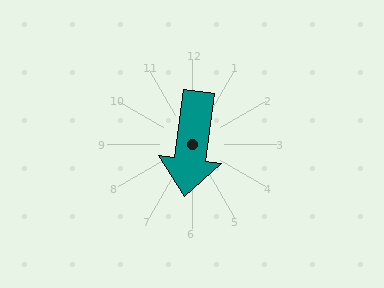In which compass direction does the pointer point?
South.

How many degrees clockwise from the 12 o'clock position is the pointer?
Approximately 188 degrees.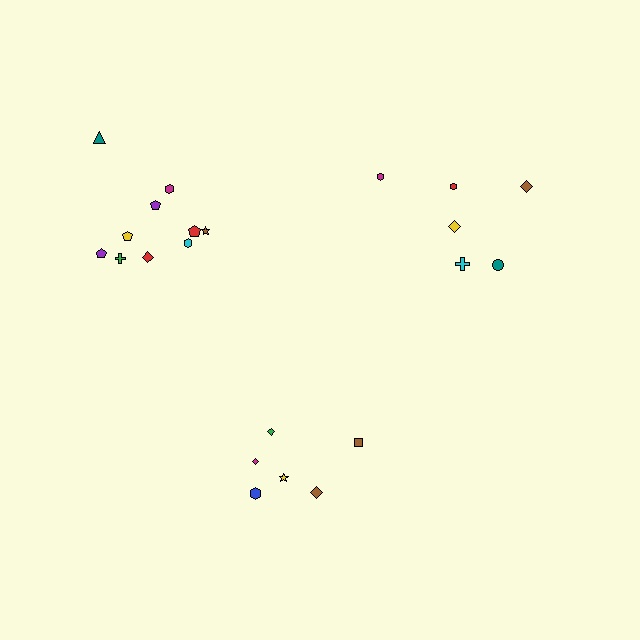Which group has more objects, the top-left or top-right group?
The top-left group.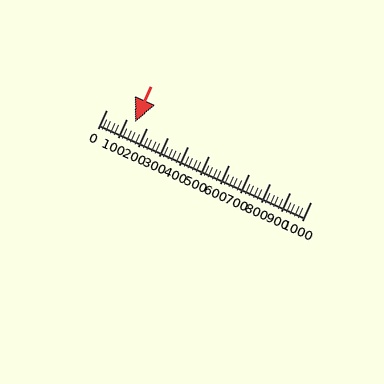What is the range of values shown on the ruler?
The ruler shows values from 0 to 1000.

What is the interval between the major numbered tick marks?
The major tick marks are spaced 100 units apart.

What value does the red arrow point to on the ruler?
The red arrow points to approximately 140.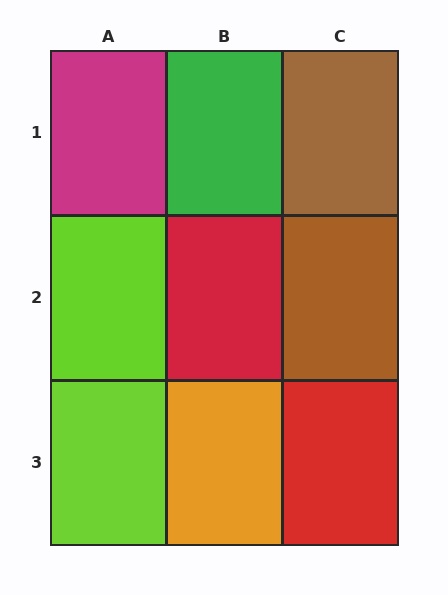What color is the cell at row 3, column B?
Orange.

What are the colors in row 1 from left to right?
Magenta, green, brown.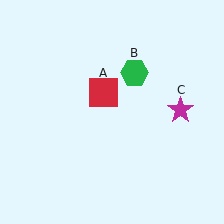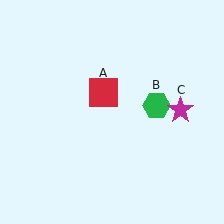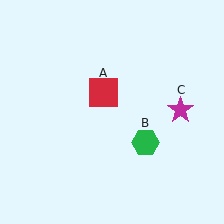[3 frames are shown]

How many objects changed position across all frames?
1 object changed position: green hexagon (object B).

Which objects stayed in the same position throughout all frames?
Red square (object A) and magenta star (object C) remained stationary.